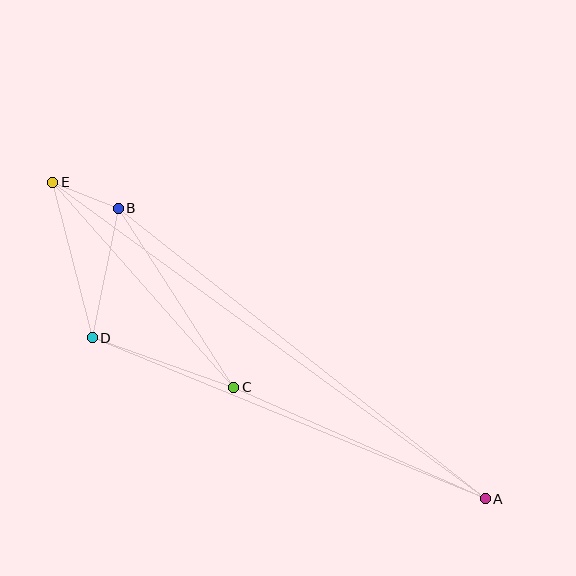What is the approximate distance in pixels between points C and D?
The distance between C and D is approximately 150 pixels.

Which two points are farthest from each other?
Points A and E are farthest from each other.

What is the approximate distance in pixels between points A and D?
The distance between A and D is approximately 425 pixels.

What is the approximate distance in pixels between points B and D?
The distance between B and D is approximately 132 pixels.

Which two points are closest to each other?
Points B and E are closest to each other.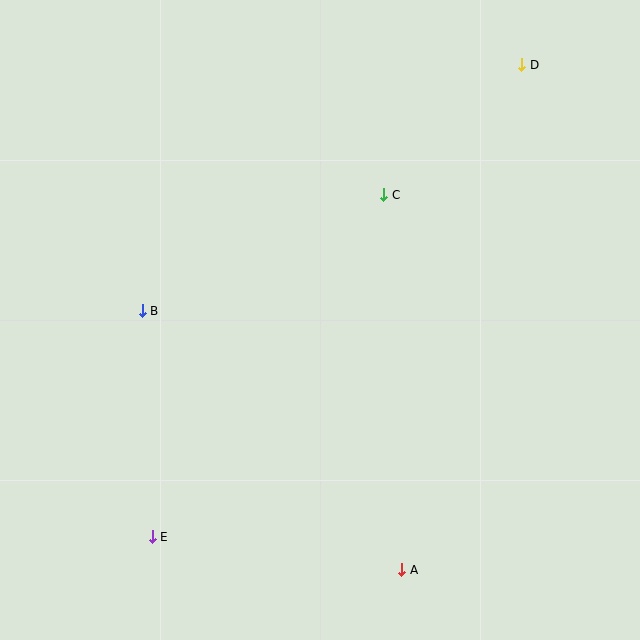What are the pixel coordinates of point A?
Point A is at (402, 570).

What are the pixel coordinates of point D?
Point D is at (522, 65).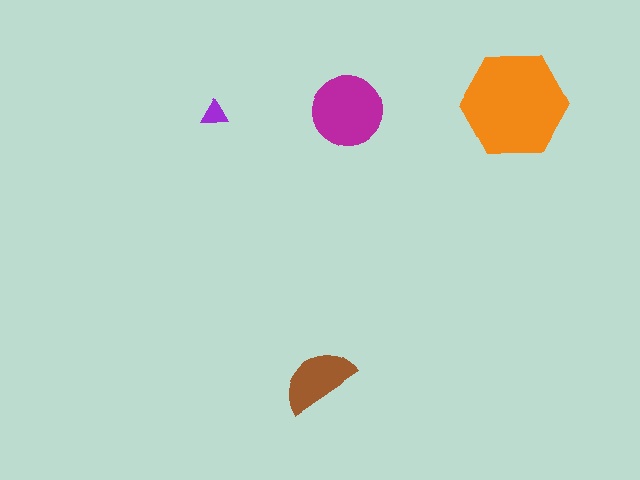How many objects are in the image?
There are 4 objects in the image.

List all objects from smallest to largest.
The purple triangle, the brown semicircle, the magenta circle, the orange hexagon.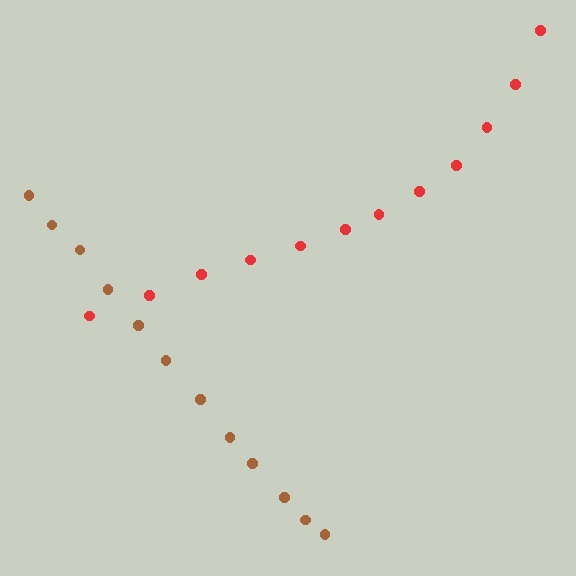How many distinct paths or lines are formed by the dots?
There are 2 distinct paths.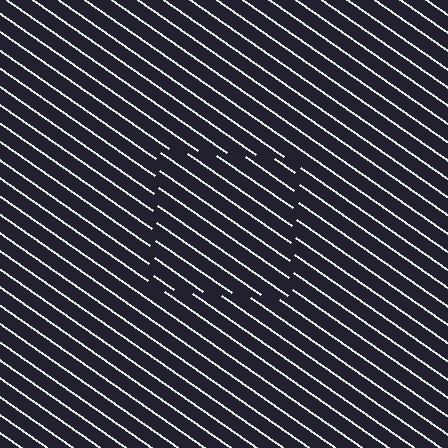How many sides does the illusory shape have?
4 sides — the line-ends trace a square.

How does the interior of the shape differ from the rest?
The interior of the shape contains the same grating, shifted by half a period — the contour is defined by the phase discontinuity where line-ends from the inner and outer gratings abut.